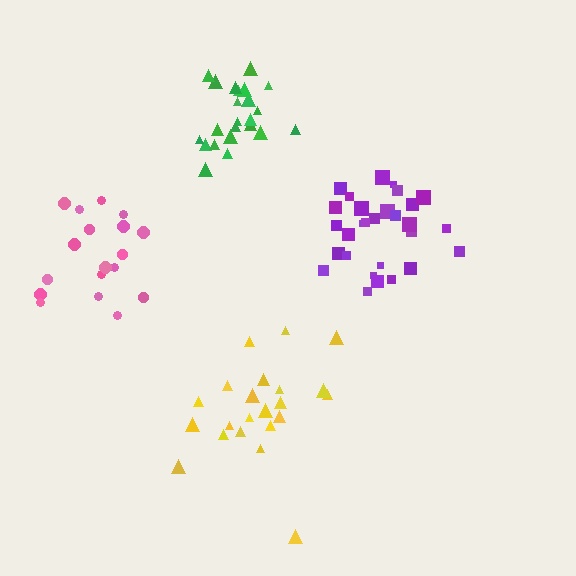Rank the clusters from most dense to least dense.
green, purple, pink, yellow.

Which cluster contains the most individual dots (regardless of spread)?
Purple (29).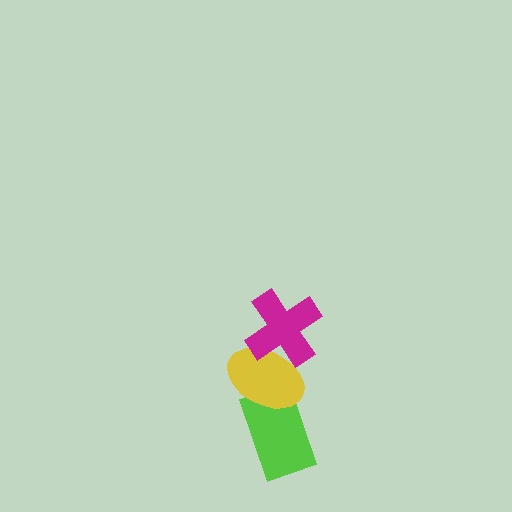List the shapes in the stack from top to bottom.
From top to bottom: the magenta cross, the yellow ellipse, the lime rectangle.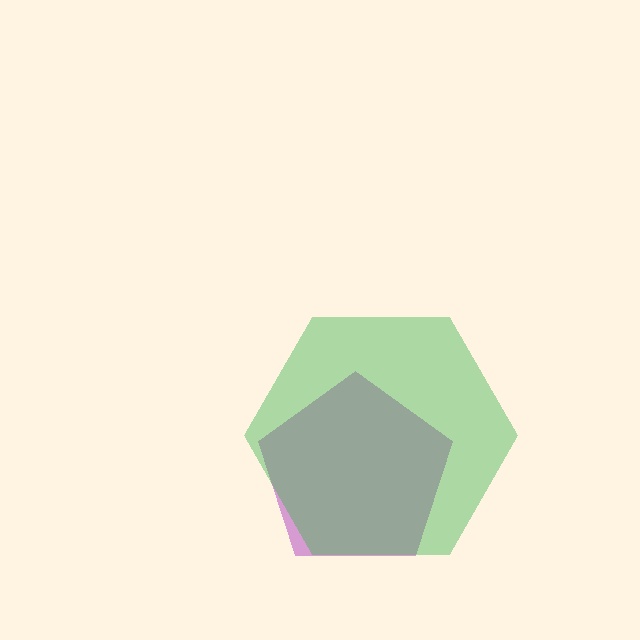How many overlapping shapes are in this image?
There are 2 overlapping shapes in the image.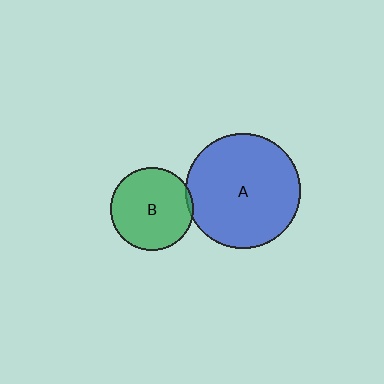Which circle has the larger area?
Circle A (blue).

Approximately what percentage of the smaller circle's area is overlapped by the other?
Approximately 5%.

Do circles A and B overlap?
Yes.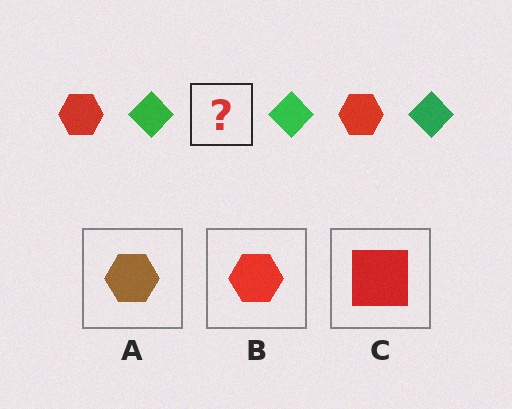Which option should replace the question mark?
Option B.